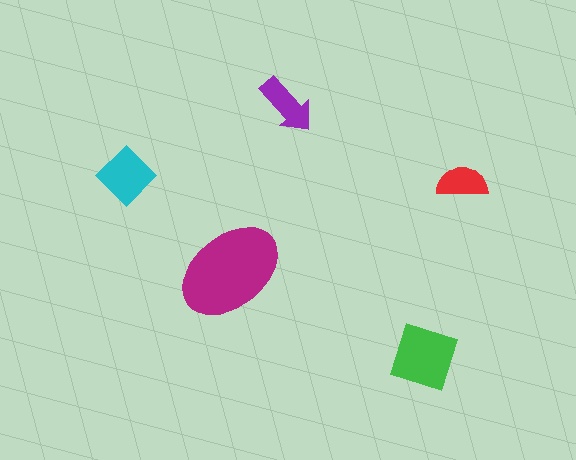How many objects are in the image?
There are 5 objects in the image.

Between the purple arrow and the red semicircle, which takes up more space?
The purple arrow.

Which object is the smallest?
The red semicircle.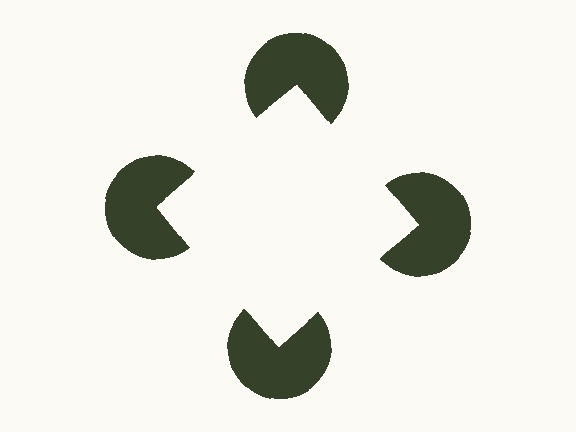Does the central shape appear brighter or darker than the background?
It typically appears slightly brighter than the background, even though no actual brightness change is drawn.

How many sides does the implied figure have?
4 sides.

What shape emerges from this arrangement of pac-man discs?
An illusory square — its edges are inferred from the aligned wedge cuts in the pac-man discs, not physically drawn.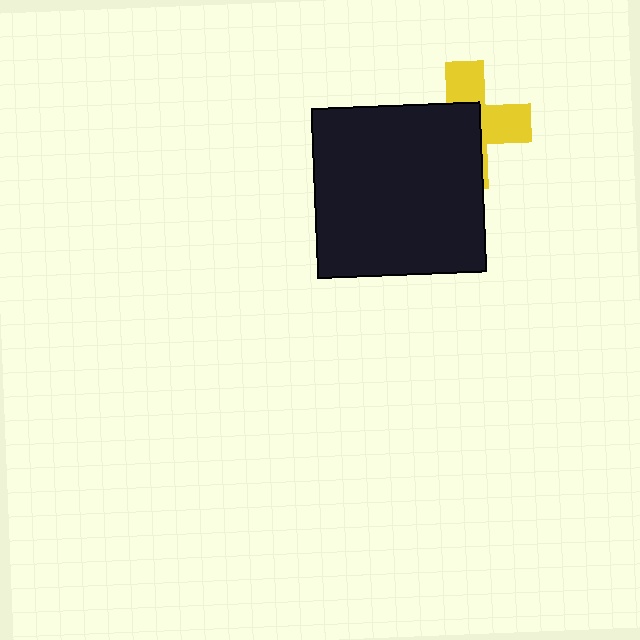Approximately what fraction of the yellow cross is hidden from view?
Roughly 57% of the yellow cross is hidden behind the black square.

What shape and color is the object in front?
The object in front is a black square.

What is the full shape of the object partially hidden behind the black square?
The partially hidden object is a yellow cross.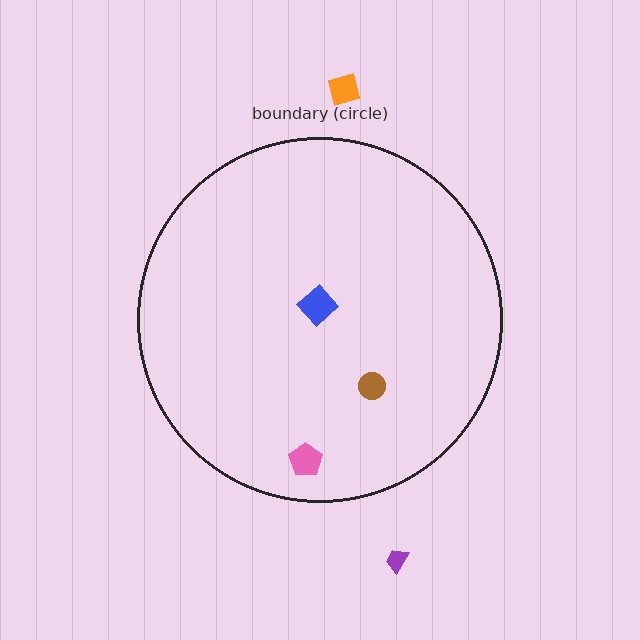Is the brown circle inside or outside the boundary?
Inside.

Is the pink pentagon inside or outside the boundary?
Inside.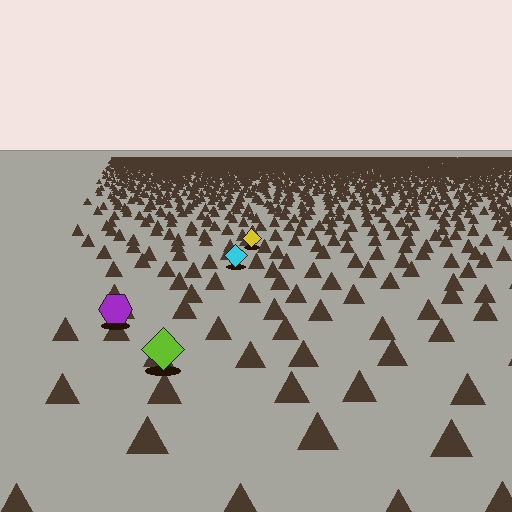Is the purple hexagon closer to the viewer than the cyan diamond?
Yes. The purple hexagon is closer — you can tell from the texture gradient: the ground texture is coarser near it.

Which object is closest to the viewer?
The lime diamond is closest. The texture marks near it are larger and more spread out.